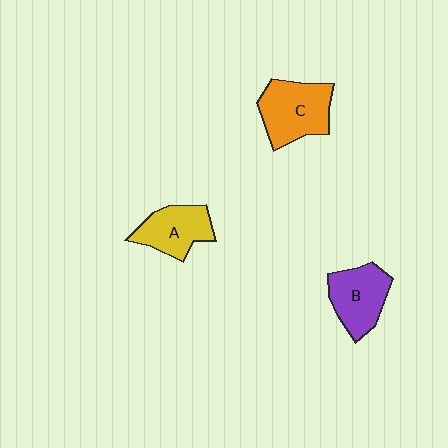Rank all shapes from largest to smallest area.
From largest to smallest: C (orange), B (purple), A (yellow).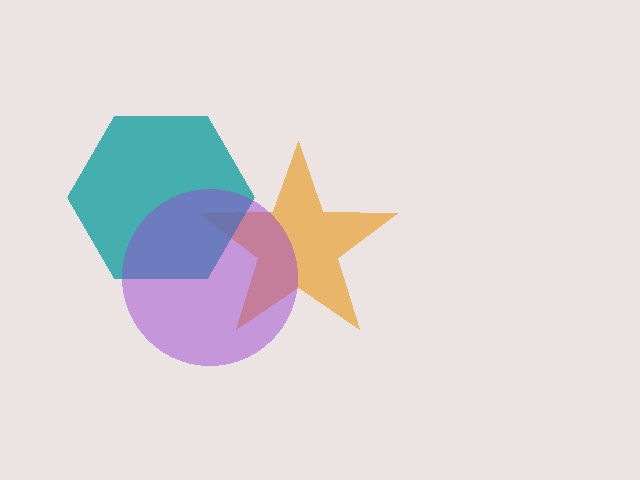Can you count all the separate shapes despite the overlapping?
Yes, there are 3 separate shapes.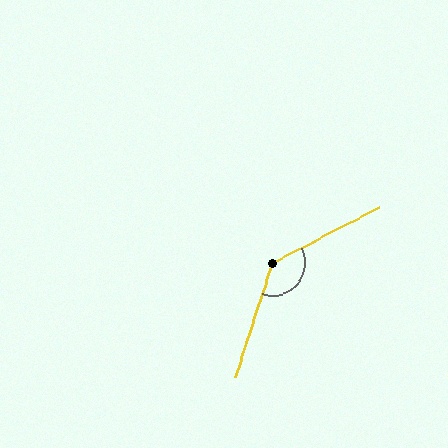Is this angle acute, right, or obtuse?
It is obtuse.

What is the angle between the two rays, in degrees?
Approximately 135 degrees.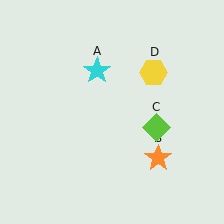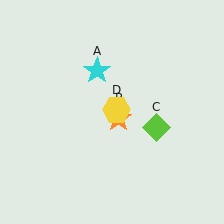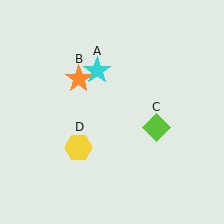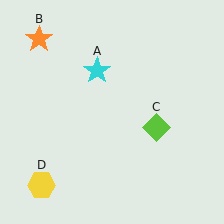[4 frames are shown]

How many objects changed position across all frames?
2 objects changed position: orange star (object B), yellow hexagon (object D).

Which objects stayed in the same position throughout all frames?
Cyan star (object A) and lime diamond (object C) remained stationary.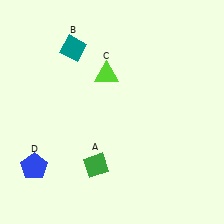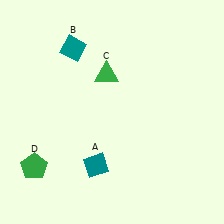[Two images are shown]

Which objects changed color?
A changed from green to teal. C changed from lime to green. D changed from blue to green.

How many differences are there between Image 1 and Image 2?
There are 3 differences between the two images.